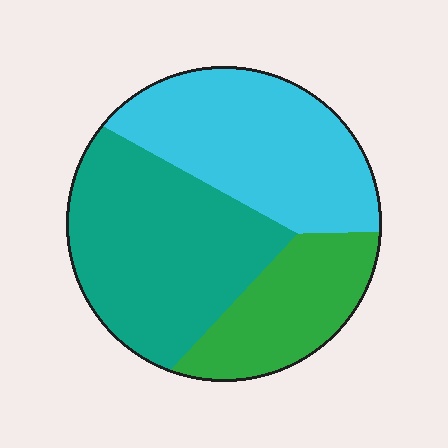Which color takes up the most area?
Teal, at roughly 40%.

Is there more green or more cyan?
Cyan.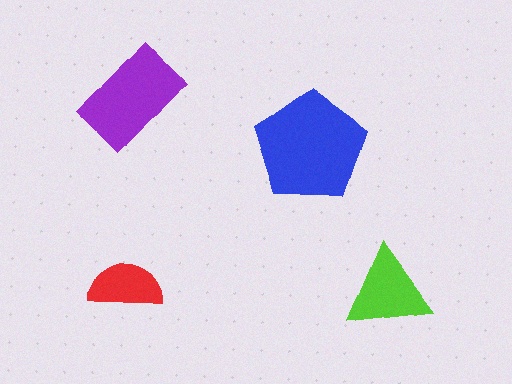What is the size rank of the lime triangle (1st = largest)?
3rd.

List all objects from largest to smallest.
The blue pentagon, the purple rectangle, the lime triangle, the red semicircle.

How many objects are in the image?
There are 4 objects in the image.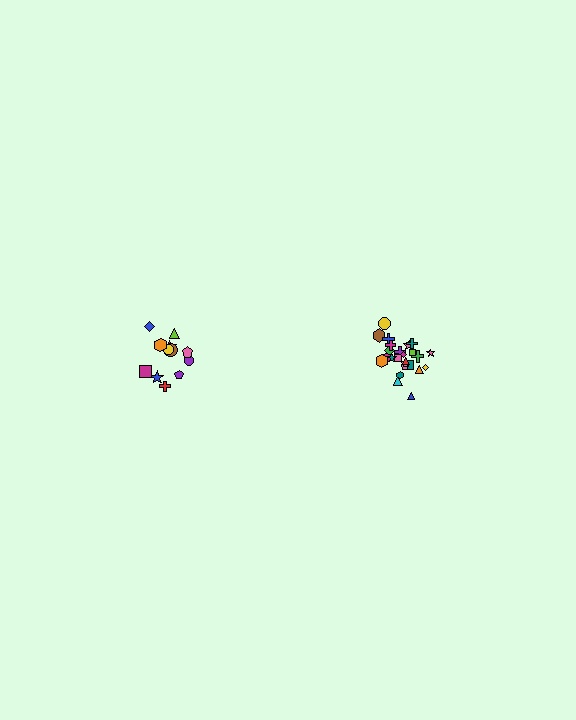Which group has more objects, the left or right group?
The right group.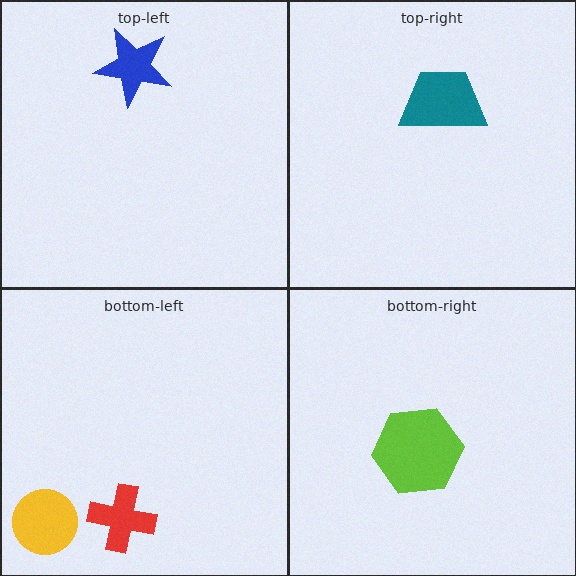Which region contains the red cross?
The bottom-left region.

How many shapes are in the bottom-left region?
2.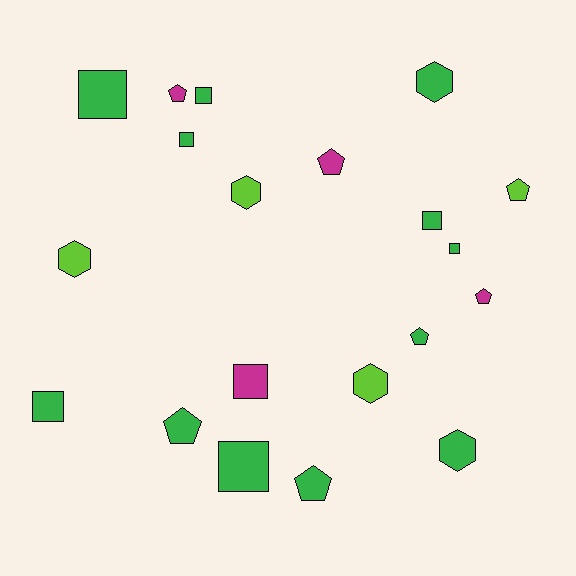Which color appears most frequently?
Green, with 12 objects.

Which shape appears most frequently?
Square, with 8 objects.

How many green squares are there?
There are 7 green squares.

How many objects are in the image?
There are 20 objects.